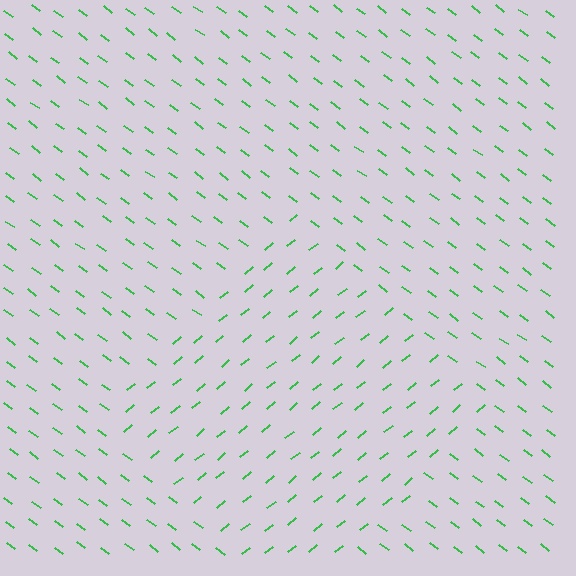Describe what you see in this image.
The image is filled with small green line segments. A diamond region in the image has lines oriented differently from the surrounding lines, creating a visible texture boundary.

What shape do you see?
I see a diamond.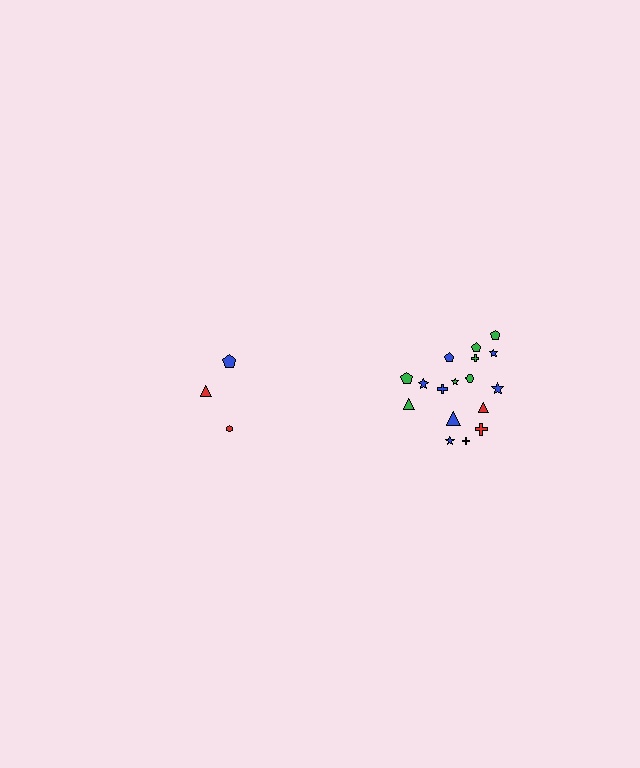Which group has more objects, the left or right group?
The right group.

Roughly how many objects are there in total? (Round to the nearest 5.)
Roughly 20 objects in total.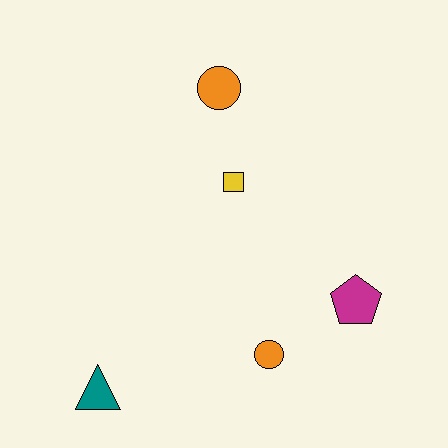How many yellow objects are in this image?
There is 1 yellow object.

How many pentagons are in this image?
There is 1 pentagon.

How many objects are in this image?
There are 5 objects.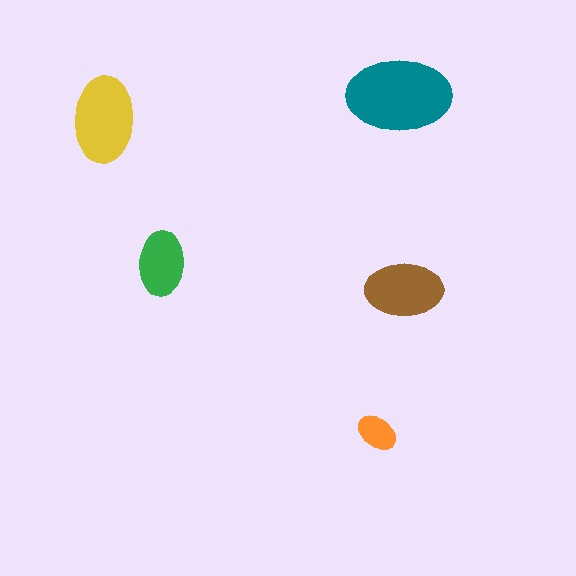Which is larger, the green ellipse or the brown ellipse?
The brown one.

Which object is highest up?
The teal ellipse is topmost.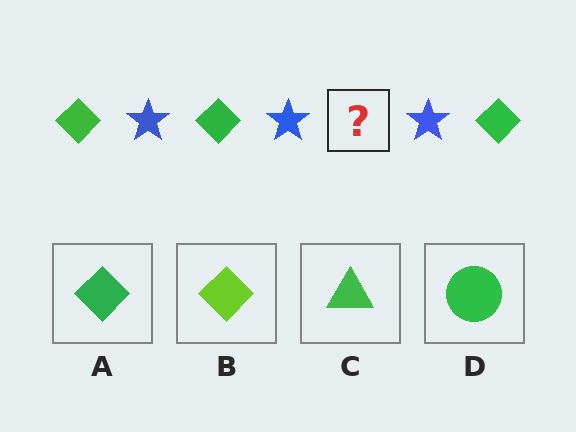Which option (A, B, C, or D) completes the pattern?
A.